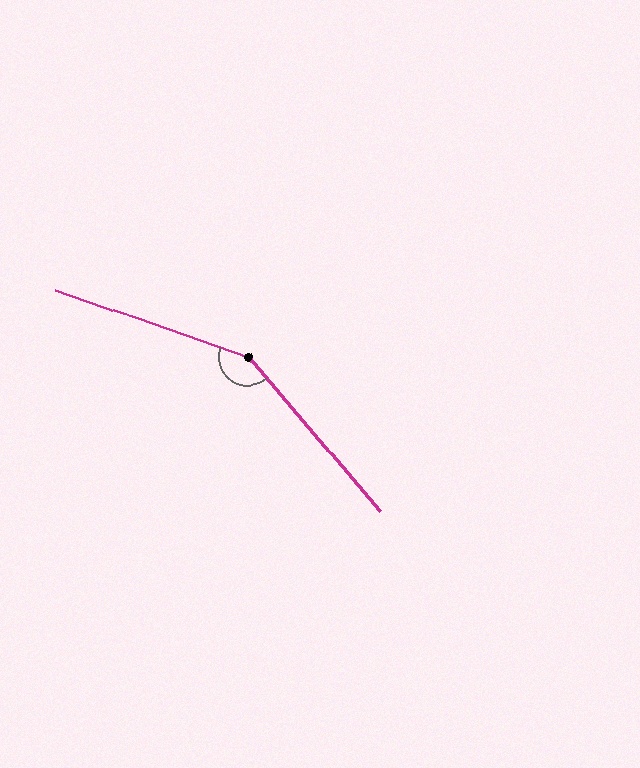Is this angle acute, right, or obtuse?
It is obtuse.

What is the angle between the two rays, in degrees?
Approximately 150 degrees.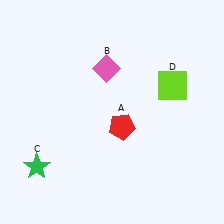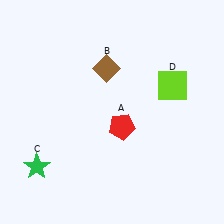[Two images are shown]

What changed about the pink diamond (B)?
In Image 1, B is pink. In Image 2, it changed to brown.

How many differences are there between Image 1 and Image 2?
There is 1 difference between the two images.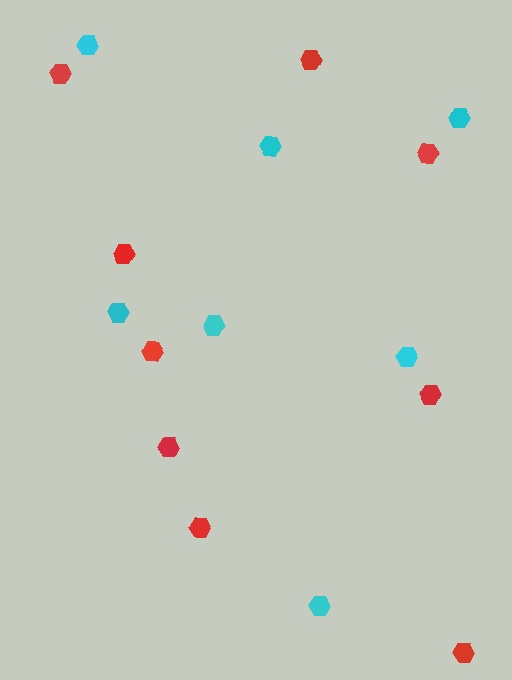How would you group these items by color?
There are 2 groups: one group of red hexagons (9) and one group of cyan hexagons (7).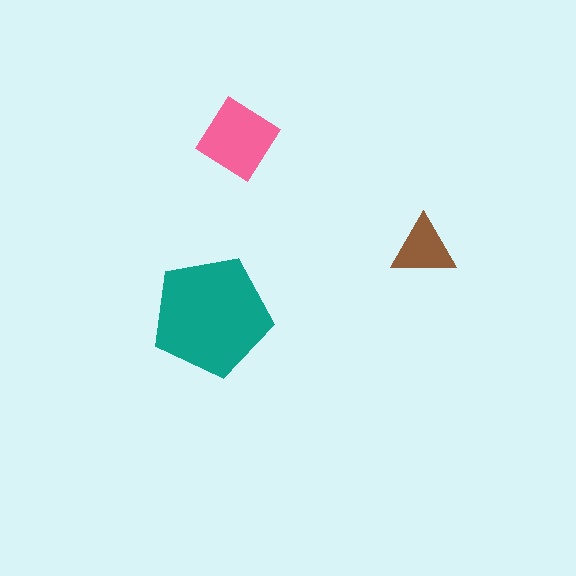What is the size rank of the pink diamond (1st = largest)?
2nd.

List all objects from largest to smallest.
The teal pentagon, the pink diamond, the brown triangle.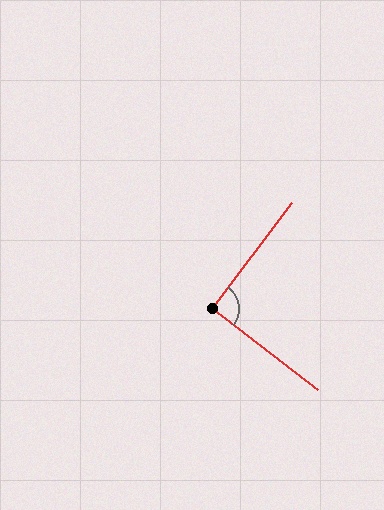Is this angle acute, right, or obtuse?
It is approximately a right angle.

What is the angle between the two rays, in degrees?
Approximately 90 degrees.